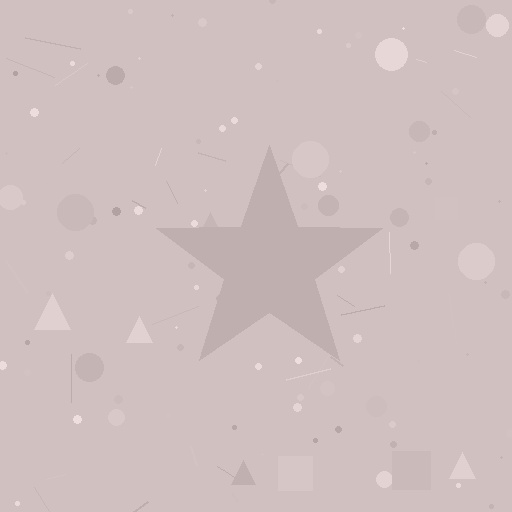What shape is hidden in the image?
A star is hidden in the image.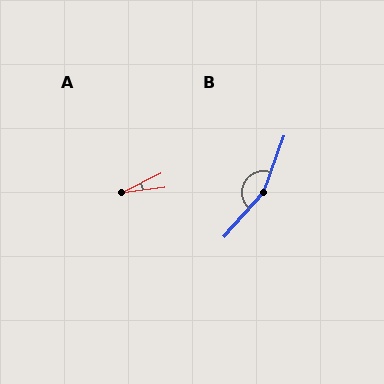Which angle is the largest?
B, at approximately 158 degrees.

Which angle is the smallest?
A, at approximately 19 degrees.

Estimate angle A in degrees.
Approximately 19 degrees.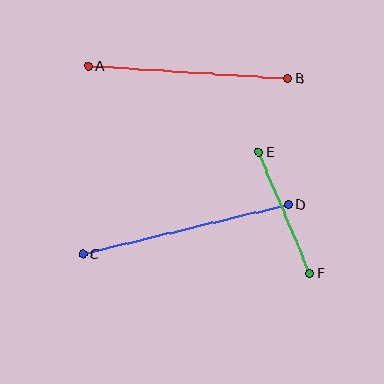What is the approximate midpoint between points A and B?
The midpoint is at approximately (188, 72) pixels.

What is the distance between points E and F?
The distance is approximately 132 pixels.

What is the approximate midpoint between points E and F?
The midpoint is at approximately (284, 212) pixels.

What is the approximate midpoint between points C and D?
The midpoint is at approximately (185, 229) pixels.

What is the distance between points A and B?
The distance is approximately 200 pixels.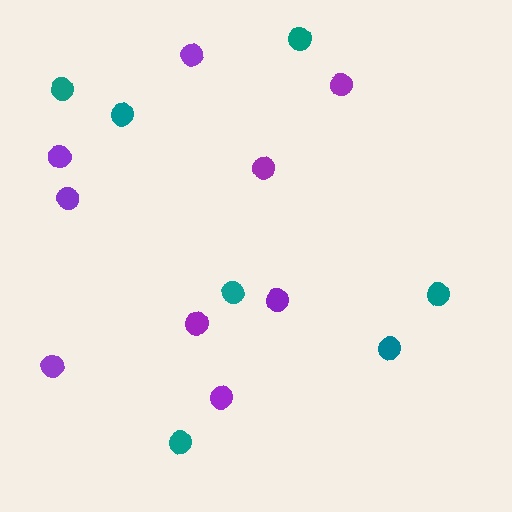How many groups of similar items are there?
There are 2 groups: one group of teal circles (7) and one group of purple circles (9).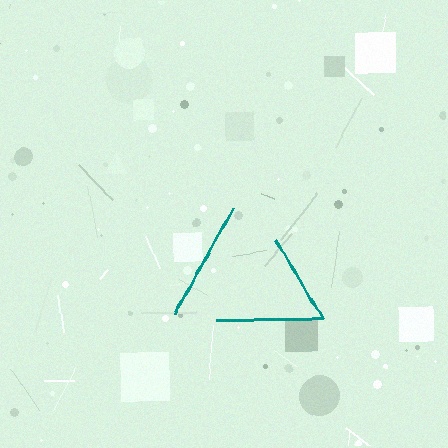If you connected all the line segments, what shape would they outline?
They would outline a triangle.